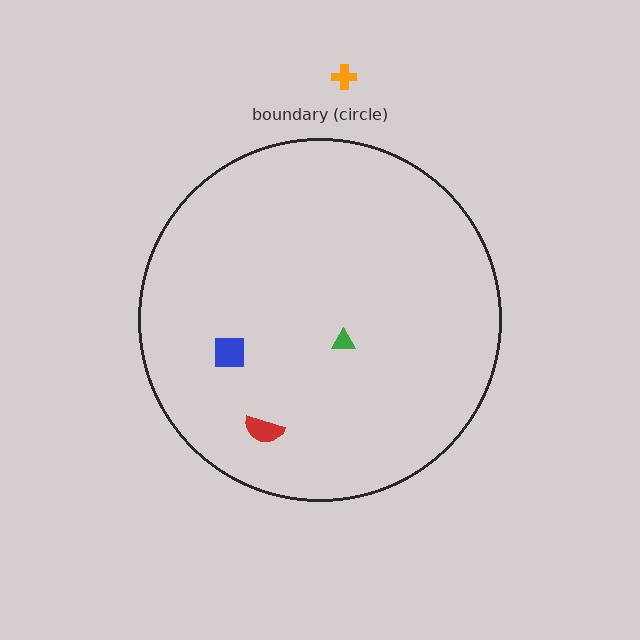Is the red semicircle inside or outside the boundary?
Inside.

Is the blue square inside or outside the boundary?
Inside.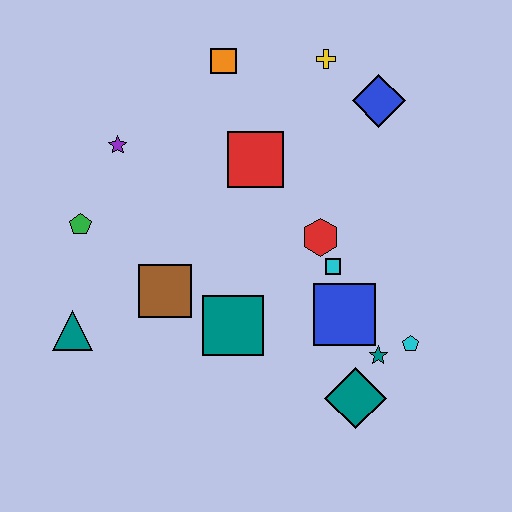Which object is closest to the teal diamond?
The teal star is closest to the teal diamond.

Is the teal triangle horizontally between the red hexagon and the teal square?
No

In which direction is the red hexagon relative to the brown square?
The red hexagon is to the right of the brown square.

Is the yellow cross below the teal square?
No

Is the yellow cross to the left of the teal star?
Yes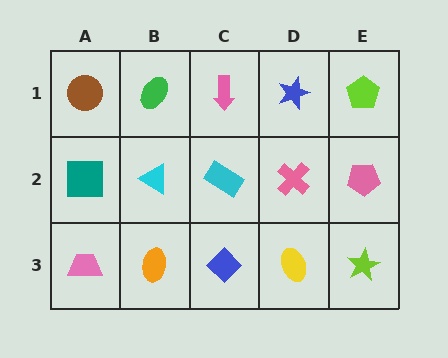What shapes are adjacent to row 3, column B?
A cyan triangle (row 2, column B), a pink trapezoid (row 3, column A), a blue diamond (row 3, column C).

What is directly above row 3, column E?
A pink pentagon.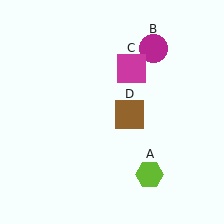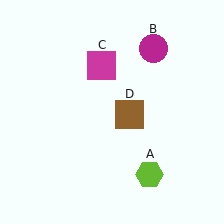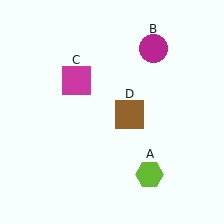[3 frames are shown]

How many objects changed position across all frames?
1 object changed position: magenta square (object C).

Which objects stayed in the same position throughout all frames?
Lime hexagon (object A) and magenta circle (object B) and brown square (object D) remained stationary.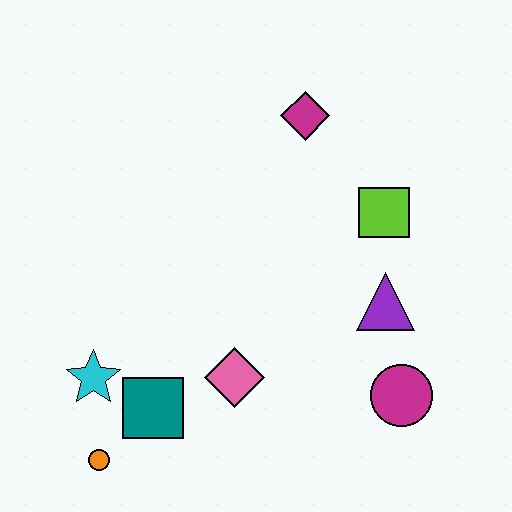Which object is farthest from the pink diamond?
The magenta diamond is farthest from the pink diamond.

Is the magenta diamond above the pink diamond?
Yes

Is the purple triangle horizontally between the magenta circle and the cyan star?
Yes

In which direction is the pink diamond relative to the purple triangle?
The pink diamond is to the left of the purple triangle.